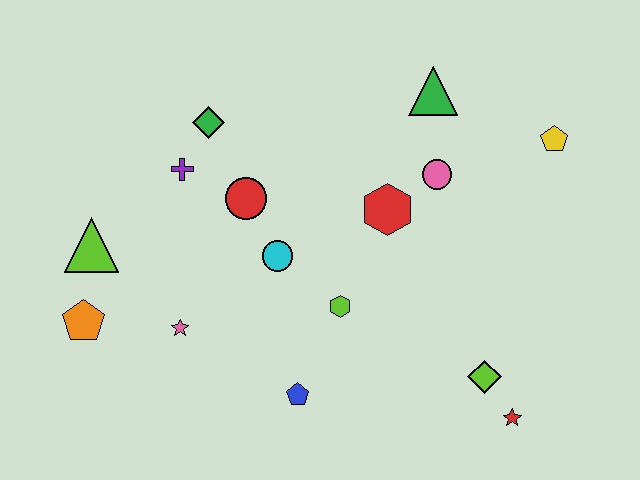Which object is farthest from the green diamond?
The red star is farthest from the green diamond.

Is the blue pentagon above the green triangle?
No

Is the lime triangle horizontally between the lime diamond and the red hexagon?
No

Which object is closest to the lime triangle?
The orange pentagon is closest to the lime triangle.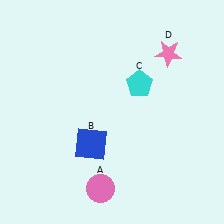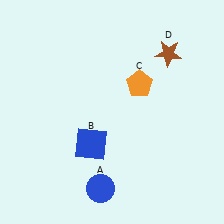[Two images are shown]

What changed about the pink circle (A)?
In Image 1, A is pink. In Image 2, it changed to blue.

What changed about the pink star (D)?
In Image 1, D is pink. In Image 2, it changed to brown.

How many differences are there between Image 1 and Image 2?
There are 3 differences between the two images.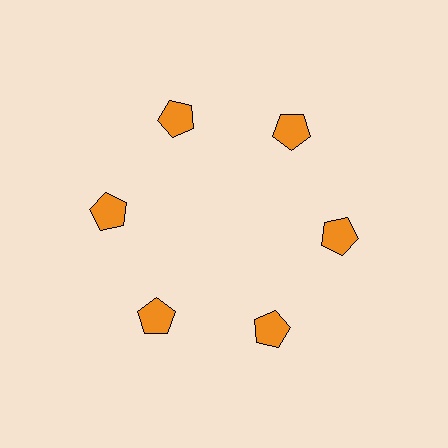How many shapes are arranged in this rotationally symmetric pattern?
There are 6 shapes, arranged in 6 groups of 1.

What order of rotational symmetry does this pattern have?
This pattern has 6-fold rotational symmetry.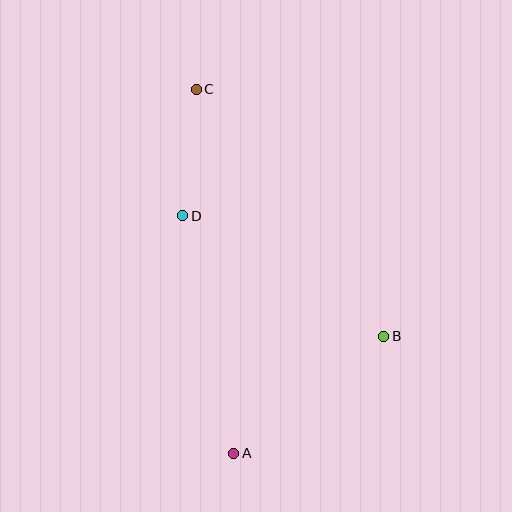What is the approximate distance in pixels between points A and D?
The distance between A and D is approximately 243 pixels.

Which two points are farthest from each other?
Points A and C are farthest from each other.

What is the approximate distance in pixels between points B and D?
The distance between B and D is approximately 234 pixels.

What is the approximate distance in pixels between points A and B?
The distance between A and B is approximately 190 pixels.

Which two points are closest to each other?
Points C and D are closest to each other.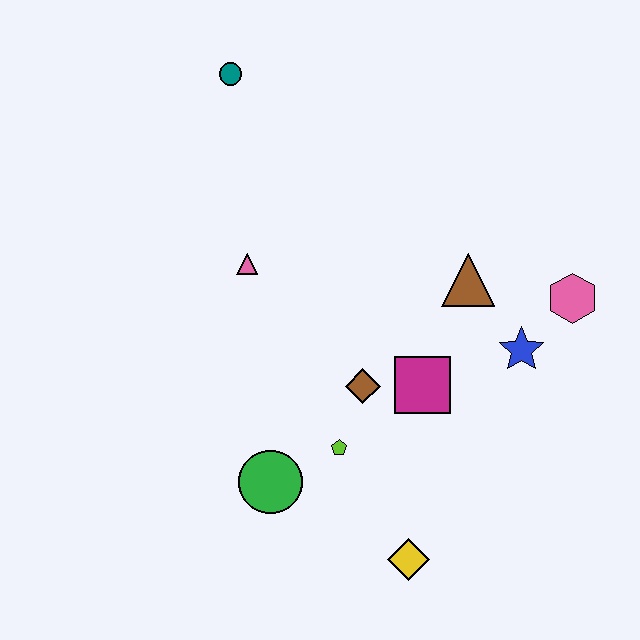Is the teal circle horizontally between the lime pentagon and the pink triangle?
No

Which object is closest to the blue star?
The pink hexagon is closest to the blue star.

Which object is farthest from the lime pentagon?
The teal circle is farthest from the lime pentagon.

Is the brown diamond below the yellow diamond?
No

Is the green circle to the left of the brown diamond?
Yes